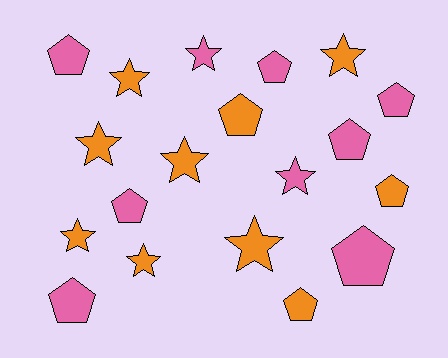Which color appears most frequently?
Orange, with 10 objects.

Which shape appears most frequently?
Pentagon, with 10 objects.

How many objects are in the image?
There are 19 objects.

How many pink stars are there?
There are 2 pink stars.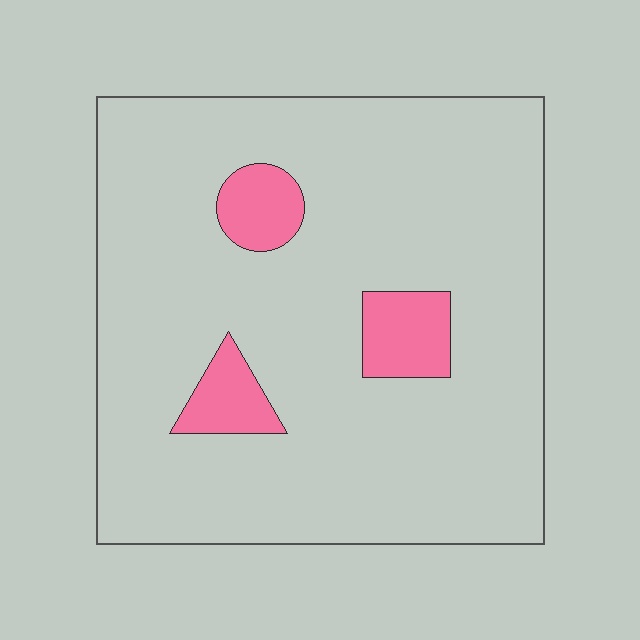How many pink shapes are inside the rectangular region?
3.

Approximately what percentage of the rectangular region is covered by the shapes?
Approximately 10%.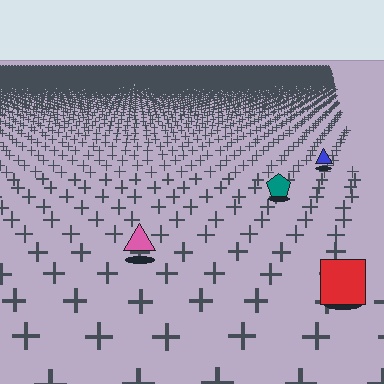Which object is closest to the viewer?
The red square is closest. The texture marks near it are larger and more spread out.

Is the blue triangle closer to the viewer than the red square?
No. The red square is closer — you can tell from the texture gradient: the ground texture is coarser near it.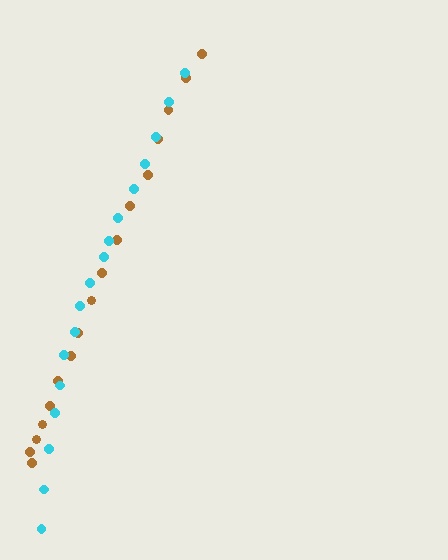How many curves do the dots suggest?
There are 2 distinct paths.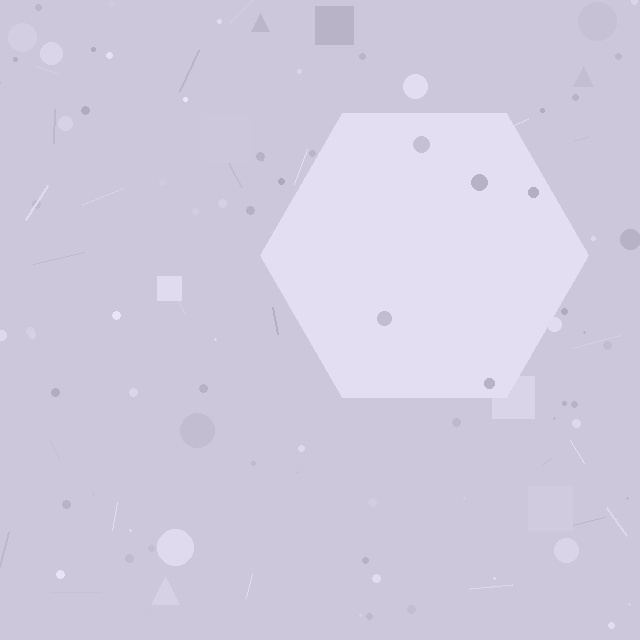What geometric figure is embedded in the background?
A hexagon is embedded in the background.